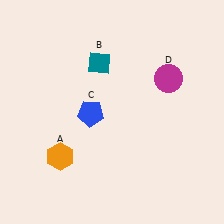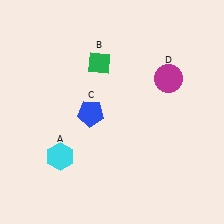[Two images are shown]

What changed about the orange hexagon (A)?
In Image 1, A is orange. In Image 2, it changed to cyan.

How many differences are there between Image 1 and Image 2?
There are 2 differences between the two images.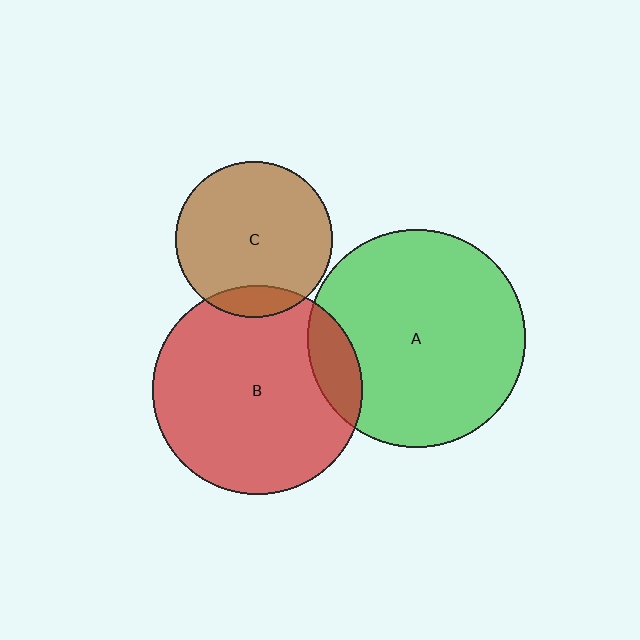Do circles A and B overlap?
Yes.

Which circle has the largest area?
Circle A (green).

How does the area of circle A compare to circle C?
Approximately 2.0 times.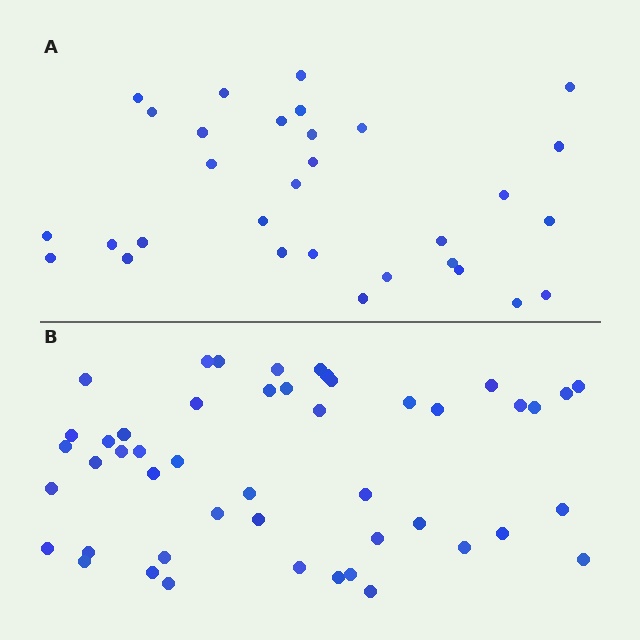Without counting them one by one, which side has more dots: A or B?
Region B (the bottom region) has more dots.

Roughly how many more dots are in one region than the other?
Region B has approximately 15 more dots than region A.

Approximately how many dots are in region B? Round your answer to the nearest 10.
About 50 dots. (The exact count is 48, which rounds to 50.)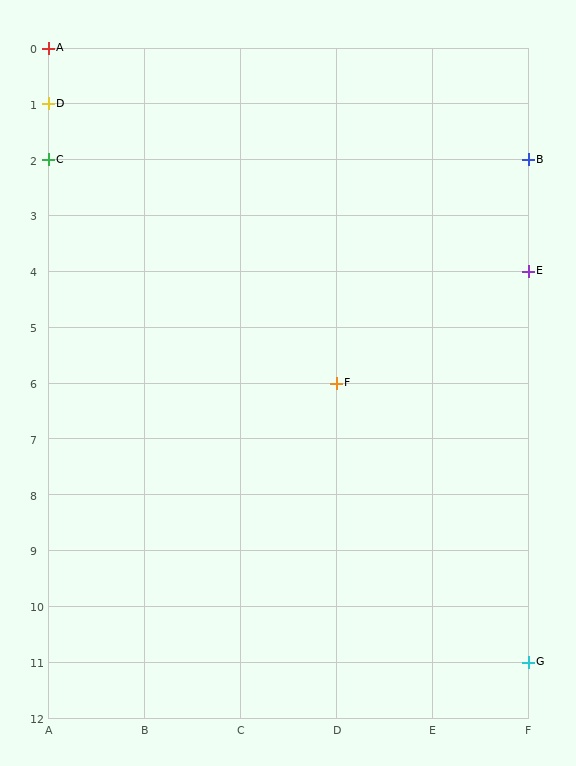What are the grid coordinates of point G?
Point G is at grid coordinates (F, 11).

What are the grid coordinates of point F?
Point F is at grid coordinates (D, 6).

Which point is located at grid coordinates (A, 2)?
Point C is at (A, 2).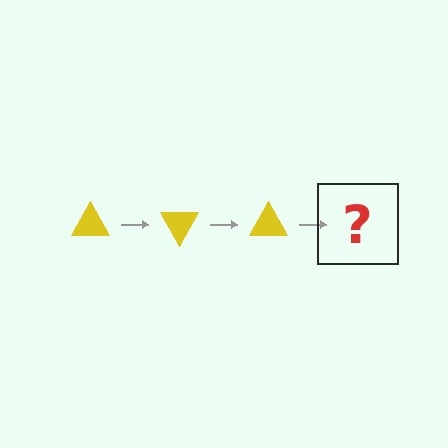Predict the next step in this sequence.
The next step is a yellow triangle rotated 180 degrees.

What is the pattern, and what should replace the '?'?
The pattern is that the triangle rotates 60 degrees each step. The '?' should be a yellow triangle rotated 180 degrees.